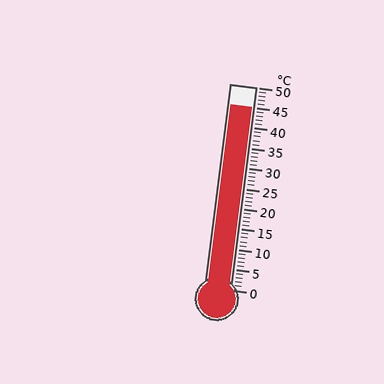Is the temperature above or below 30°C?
The temperature is above 30°C.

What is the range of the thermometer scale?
The thermometer scale ranges from 0°C to 50°C.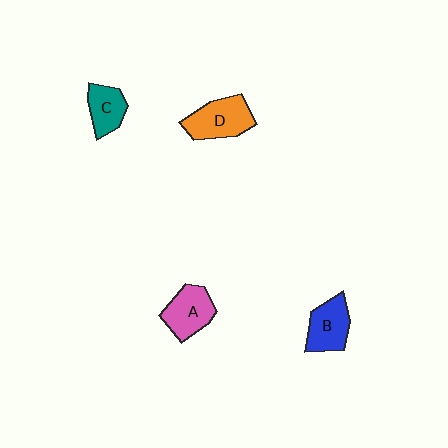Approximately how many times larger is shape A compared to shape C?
Approximately 1.3 times.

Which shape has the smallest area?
Shape C (teal).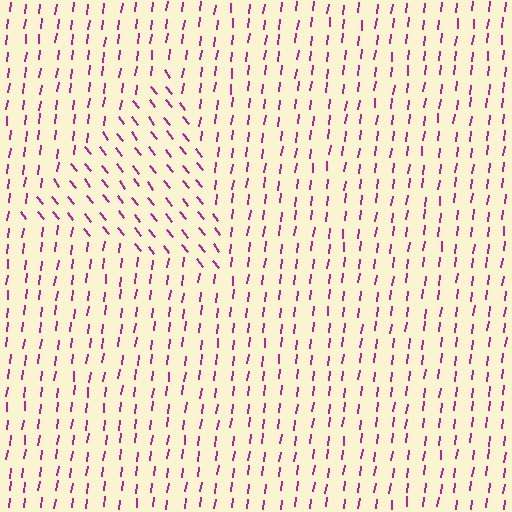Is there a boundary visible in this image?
Yes, there is a texture boundary formed by a change in line orientation.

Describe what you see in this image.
The image is filled with small magenta line segments. A triangle region in the image has lines oriented differently from the surrounding lines, creating a visible texture boundary.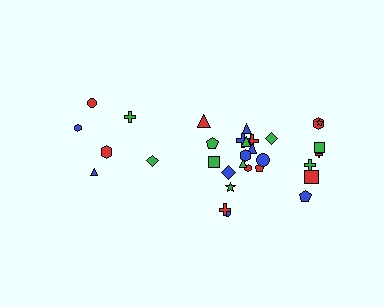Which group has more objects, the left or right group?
The right group.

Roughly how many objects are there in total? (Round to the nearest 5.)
Roughly 30 objects in total.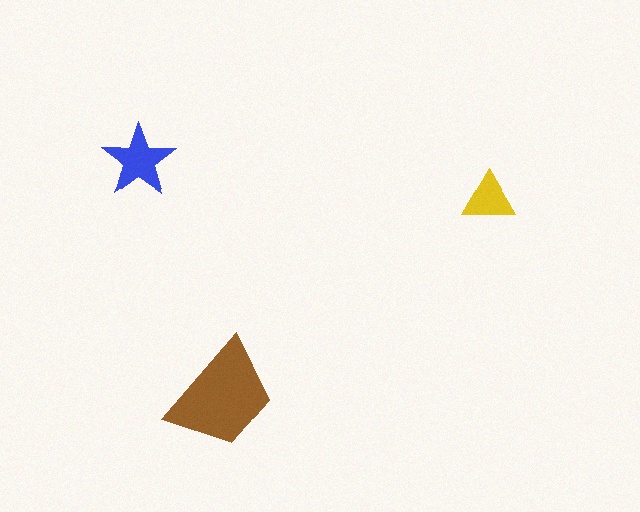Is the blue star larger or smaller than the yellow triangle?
Larger.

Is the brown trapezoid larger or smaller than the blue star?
Larger.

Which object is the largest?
The brown trapezoid.